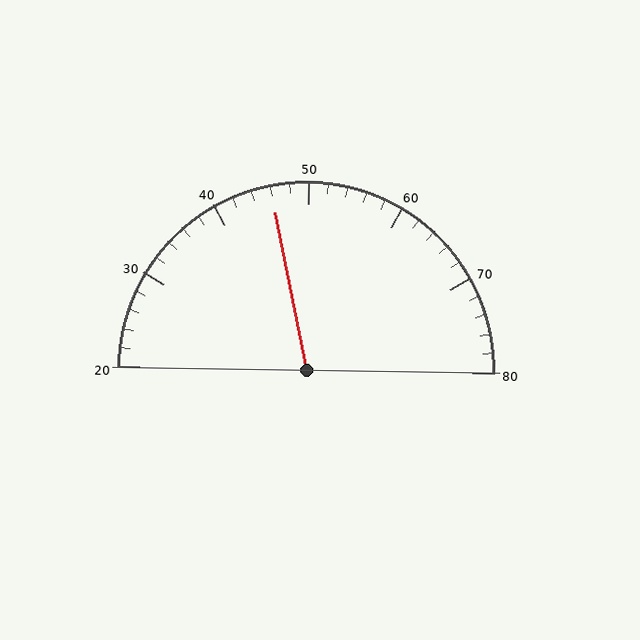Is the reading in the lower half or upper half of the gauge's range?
The reading is in the lower half of the range (20 to 80).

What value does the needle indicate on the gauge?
The needle indicates approximately 46.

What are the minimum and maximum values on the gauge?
The gauge ranges from 20 to 80.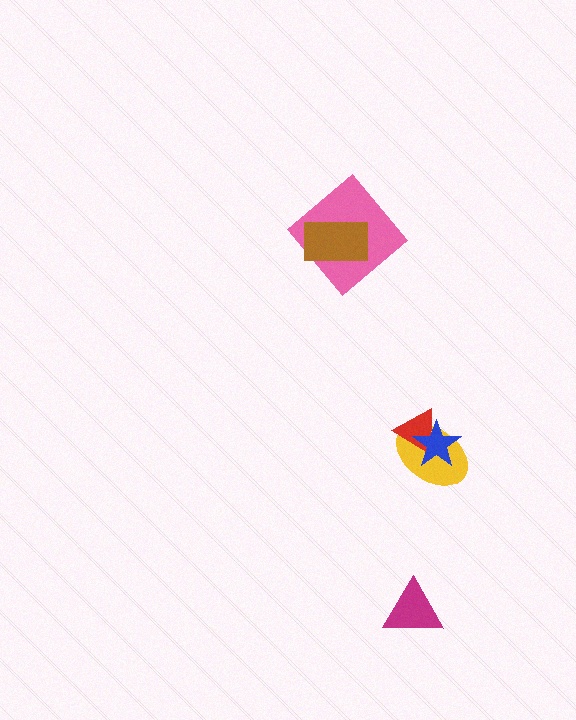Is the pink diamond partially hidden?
Yes, it is partially covered by another shape.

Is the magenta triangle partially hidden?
No, no other shape covers it.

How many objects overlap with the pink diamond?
1 object overlaps with the pink diamond.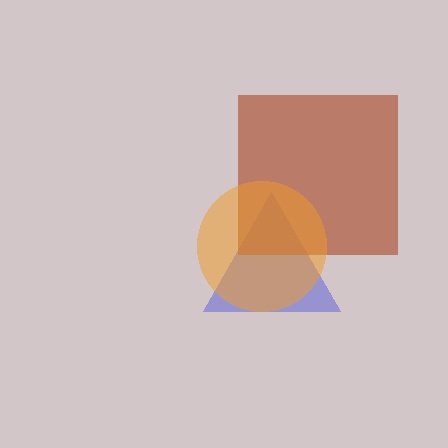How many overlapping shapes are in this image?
There are 3 overlapping shapes in the image.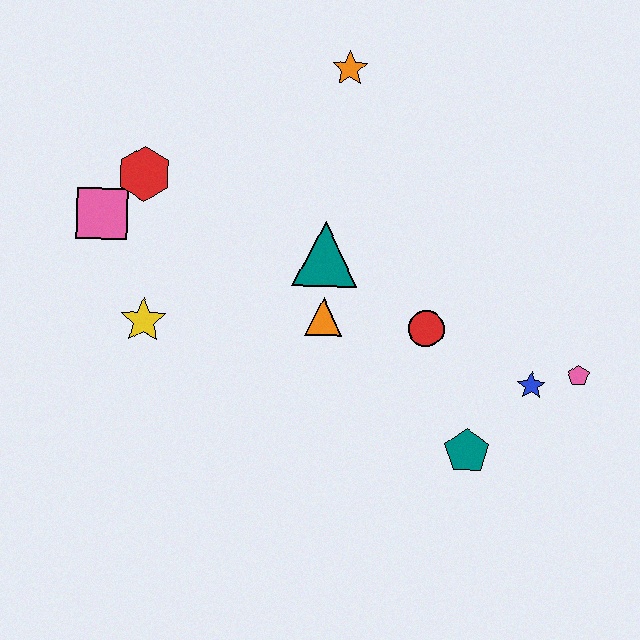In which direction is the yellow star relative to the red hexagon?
The yellow star is below the red hexagon.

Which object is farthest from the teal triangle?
The pink pentagon is farthest from the teal triangle.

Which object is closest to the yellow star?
The pink square is closest to the yellow star.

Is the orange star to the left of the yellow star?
No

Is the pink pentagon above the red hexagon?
No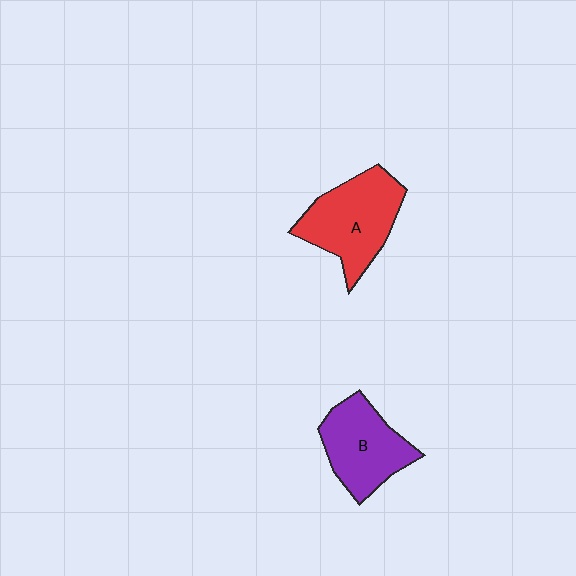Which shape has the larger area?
Shape A (red).